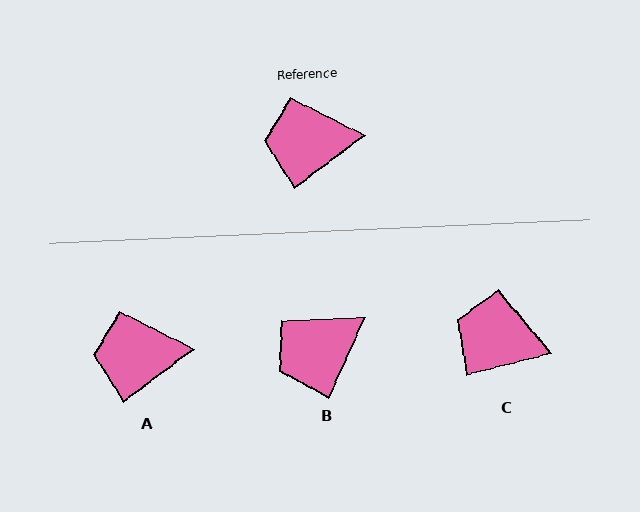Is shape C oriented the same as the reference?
No, it is off by about 23 degrees.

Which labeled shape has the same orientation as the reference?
A.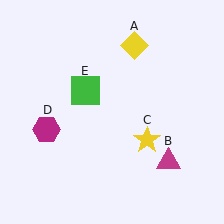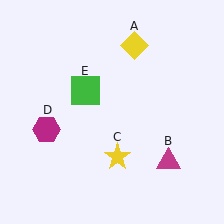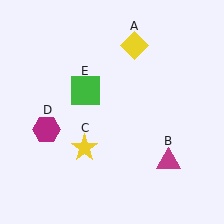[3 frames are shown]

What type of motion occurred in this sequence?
The yellow star (object C) rotated clockwise around the center of the scene.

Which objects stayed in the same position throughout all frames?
Yellow diamond (object A) and magenta triangle (object B) and magenta hexagon (object D) and green square (object E) remained stationary.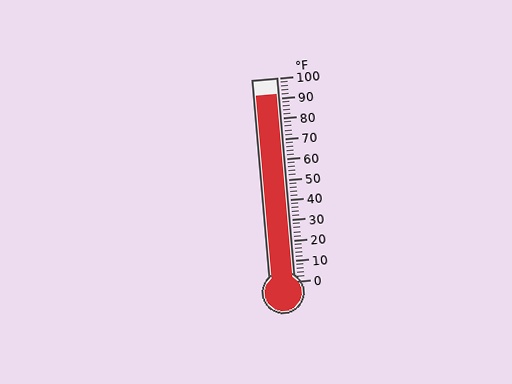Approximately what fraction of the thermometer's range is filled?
The thermometer is filled to approximately 90% of its range.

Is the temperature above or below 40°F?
The temperature is above 40°F.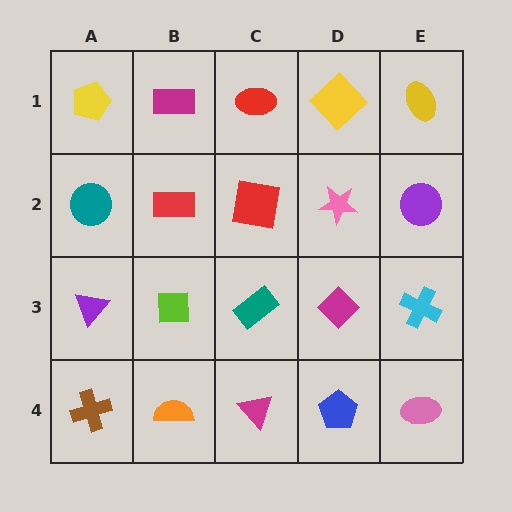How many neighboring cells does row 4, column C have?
3.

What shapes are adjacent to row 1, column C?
A red square (row 2, column C), a magenta rectangle (row 1, column B), a yellow diamond (row 1, column D).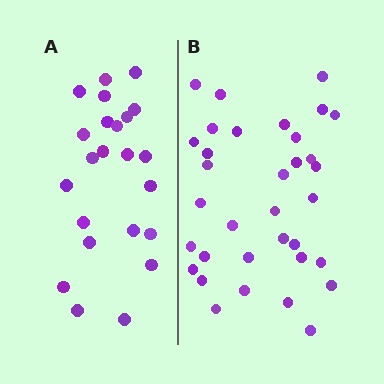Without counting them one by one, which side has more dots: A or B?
Region B (the right region) has more dots.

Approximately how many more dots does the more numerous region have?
Region B has roughly 12 or so more dots than region A.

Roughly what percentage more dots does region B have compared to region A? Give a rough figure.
About 50% more.